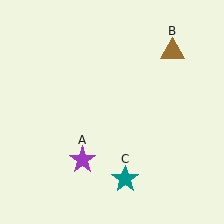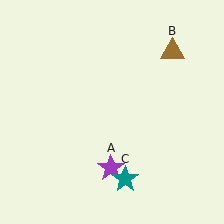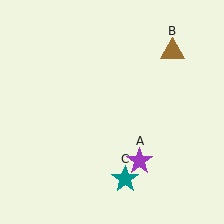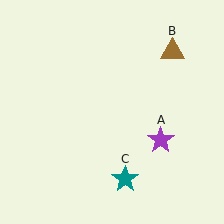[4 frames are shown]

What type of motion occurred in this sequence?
The purple star (object A) rotated counterclockwise around the center of the scene.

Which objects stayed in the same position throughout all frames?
Brown triangle (object B) and teal star (object C) remained stationary.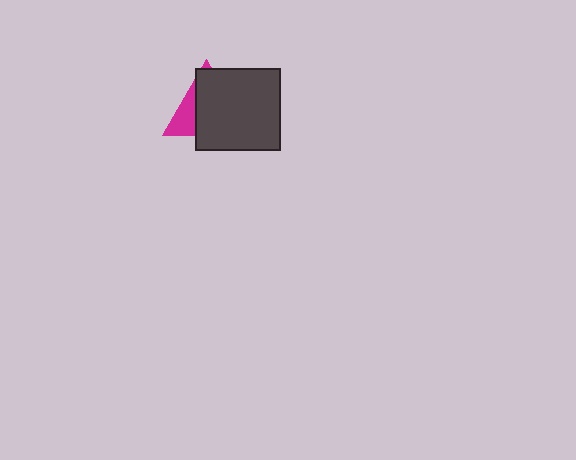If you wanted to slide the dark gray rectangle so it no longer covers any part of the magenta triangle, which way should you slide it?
Slide it toward the lower-right — that is the most direct way to separate the two shapes.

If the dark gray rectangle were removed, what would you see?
You would see the complete magenta triangle.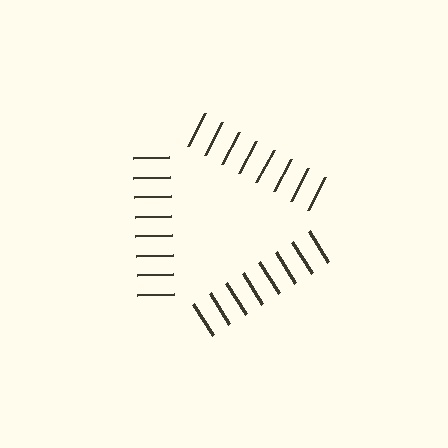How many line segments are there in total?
24 — 8 along each of the 3 edges.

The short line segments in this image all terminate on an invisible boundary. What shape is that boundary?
An illusory triangle — the line segments terminate on its edges but no continuous stroke is drawn.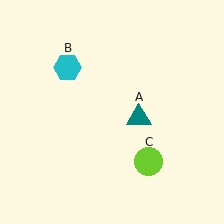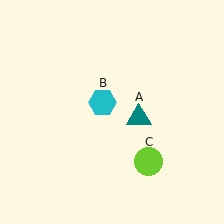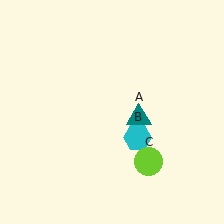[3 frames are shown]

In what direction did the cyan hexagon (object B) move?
The cyan hexagon (object B) moved down and to the right.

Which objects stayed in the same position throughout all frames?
Teal triangle (object A) and lime circle (object C) remained stationary.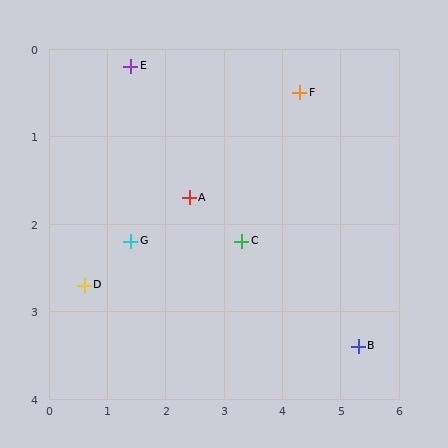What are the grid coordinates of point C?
Point C is at approximately (3.3, 2.2).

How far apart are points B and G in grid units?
Points B and G are about 4.1 grid units apart.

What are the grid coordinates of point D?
Point D is at approximately (0.6, 2.7).